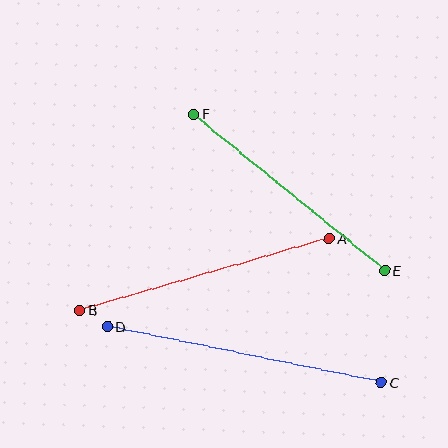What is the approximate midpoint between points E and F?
The midpoint is at approximately (289, 192) pixels.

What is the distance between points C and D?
The distance is approximately 279 pixels.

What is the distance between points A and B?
The distance is approximately 260 pixels.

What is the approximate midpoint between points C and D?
The midpoint is at approximately (244, 355) pixels.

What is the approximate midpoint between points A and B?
The midpoint is at approximately (204, 274) pixels.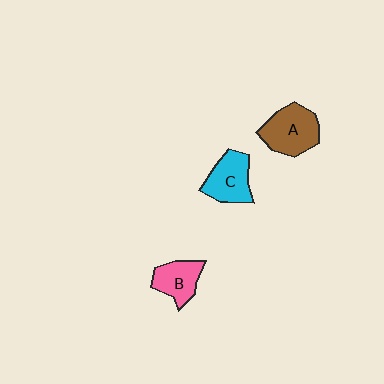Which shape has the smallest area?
Shape B (pink).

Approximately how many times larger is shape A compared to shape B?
Approximately 1.4 times.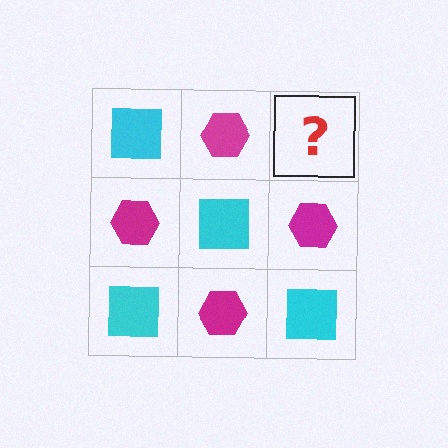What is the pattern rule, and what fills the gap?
The rule is that it alternates cyan square and magenta hexagon in a checkerboard pattern. The gap should be filled with a cyan square.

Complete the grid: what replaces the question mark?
The question mark should be replaced with a cyan square.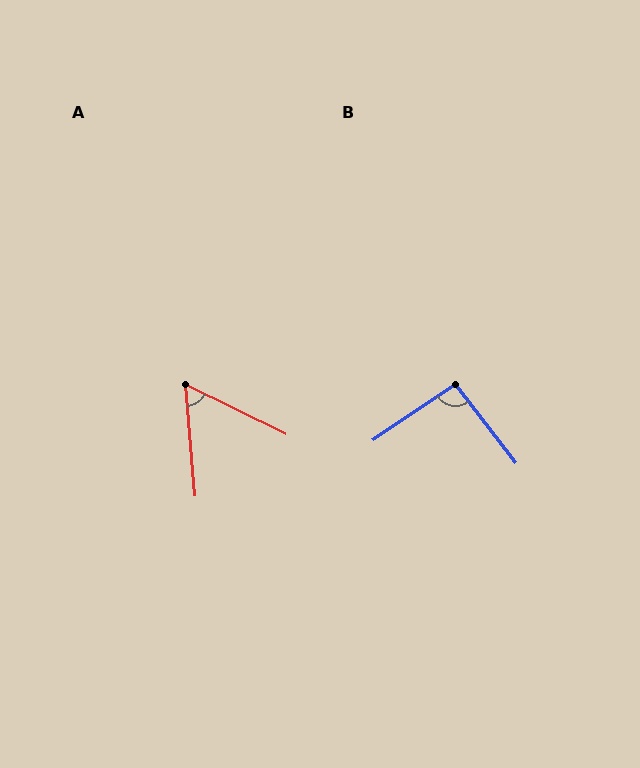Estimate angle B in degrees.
Approximately 93 degrees.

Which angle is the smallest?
A, at approximately 59 degrees.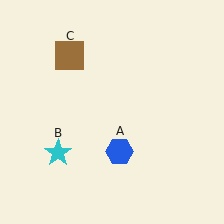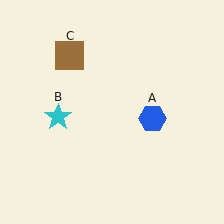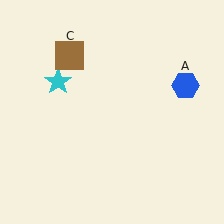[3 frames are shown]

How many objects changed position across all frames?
2 objects changed position: blue hexagon (object A), cyan star (object B).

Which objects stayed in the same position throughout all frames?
Brown square (object C) remained stationary.